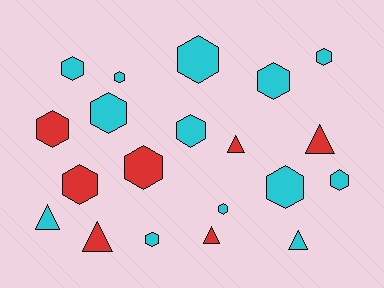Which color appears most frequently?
Cyan, with 13 objects.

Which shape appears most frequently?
Hexagon, with 14 objects.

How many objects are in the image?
There are 20 objects.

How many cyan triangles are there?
There are 2 cyan triangles.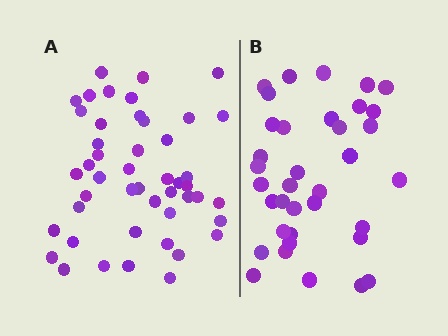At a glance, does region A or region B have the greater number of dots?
Region A (the left region) has more dots.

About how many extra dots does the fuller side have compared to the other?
Region A has roughly 12 or so more dots than region B.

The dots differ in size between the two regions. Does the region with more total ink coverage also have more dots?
No. Region B has more total ink coverage because its dots are larger, but region A actually contains more individual dots. Total area can be misleading — the number of items is what matters here.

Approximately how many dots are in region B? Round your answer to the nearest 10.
About 40 dots. (The exact count is 36, which rounds to 40.)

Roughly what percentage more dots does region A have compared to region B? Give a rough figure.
About 30% more.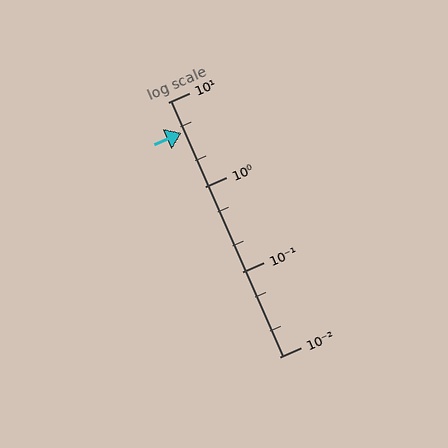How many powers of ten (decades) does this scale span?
The scale spans 3 decades, from 0.01 to 10.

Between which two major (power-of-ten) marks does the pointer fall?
The pointer is between 1 and 10.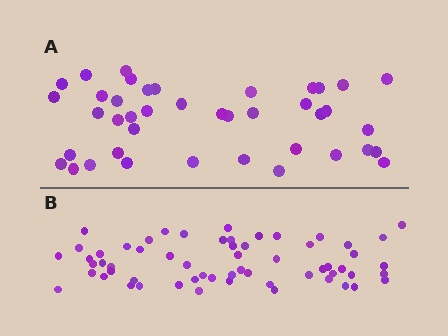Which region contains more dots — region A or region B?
Region B (the bottom region) has more dots.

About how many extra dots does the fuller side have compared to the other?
Region B has approximately 20 more dots than region A.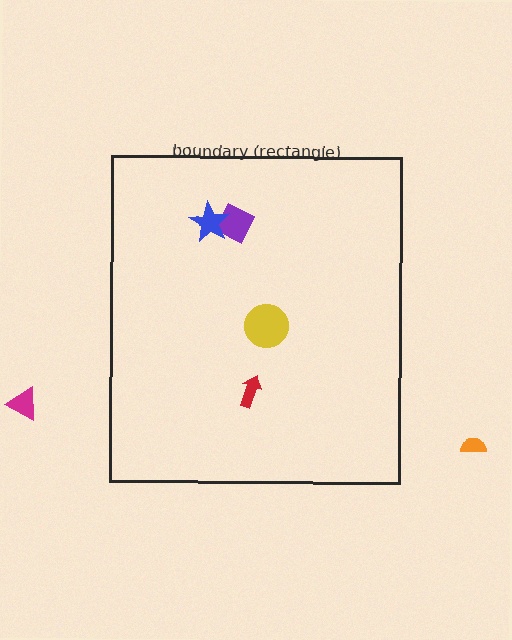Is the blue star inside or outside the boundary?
Inside.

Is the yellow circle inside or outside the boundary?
Inside.